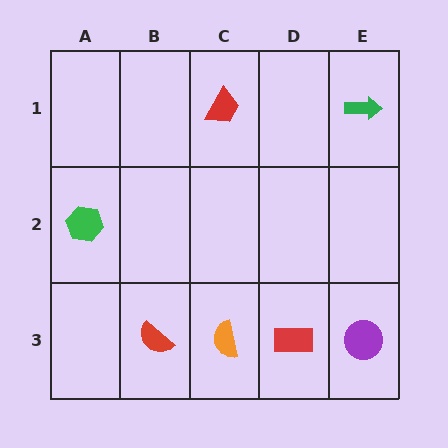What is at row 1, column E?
A green arrow.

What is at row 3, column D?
A red rectangle.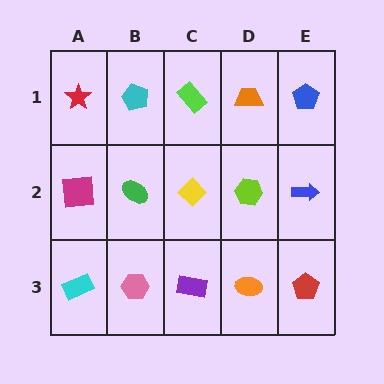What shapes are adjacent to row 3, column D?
A lime hexagon (row 2, column D), a purple rectangle (row 3, column C), a red pentagon (row 3, column E).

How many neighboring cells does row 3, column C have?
3.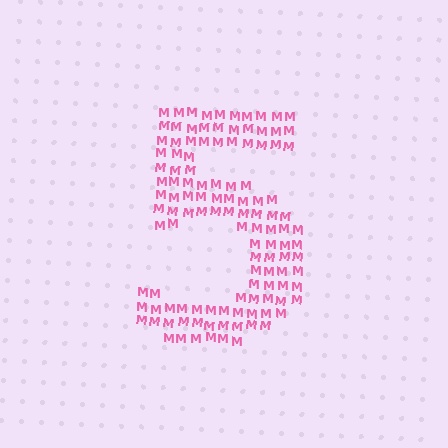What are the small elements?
The small elements are letter M's.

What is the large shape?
The large shape is the digit 5.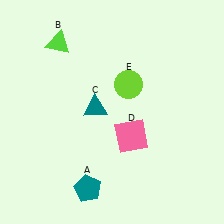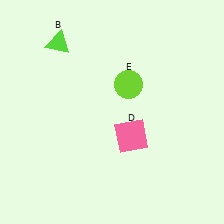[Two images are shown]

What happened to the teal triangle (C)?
The teal triangle (C) was removed in Image 2. It was in the top-left area of Image 1.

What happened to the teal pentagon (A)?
The teal pentagon (A) was removed in Image 2. It was in the bottom-left area of Image 1.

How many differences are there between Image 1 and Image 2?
There are 2 differences between the two images.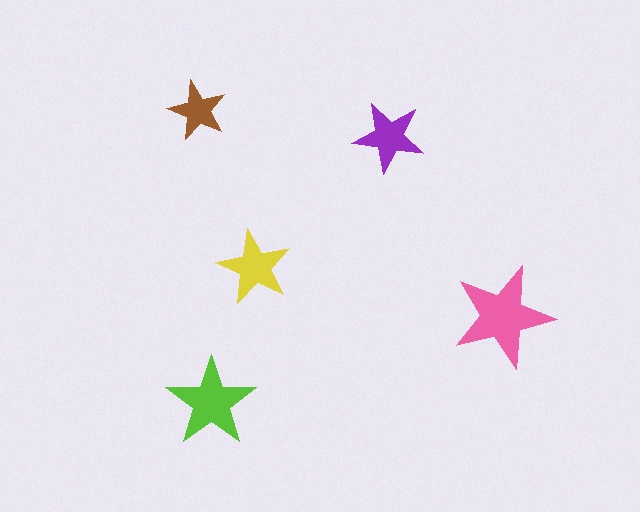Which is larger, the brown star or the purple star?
The purple one.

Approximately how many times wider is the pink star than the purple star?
About 1.5 times wider.